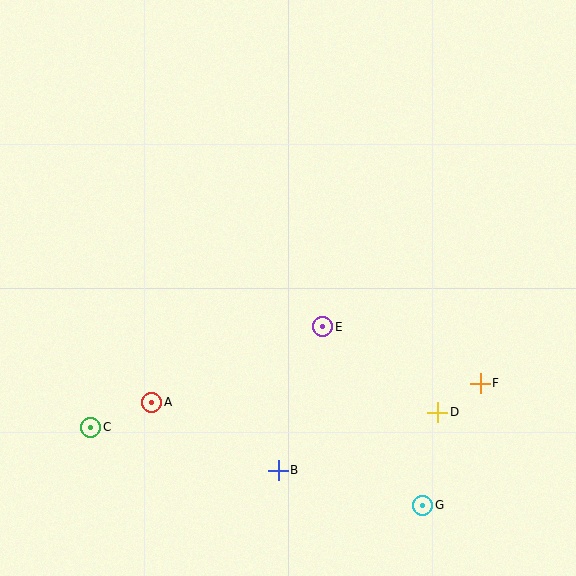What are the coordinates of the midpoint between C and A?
The midpoint between C and A is at (121, 415).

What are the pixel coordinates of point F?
Point F is at (480, 383).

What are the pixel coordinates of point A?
Point A is at (152, 402).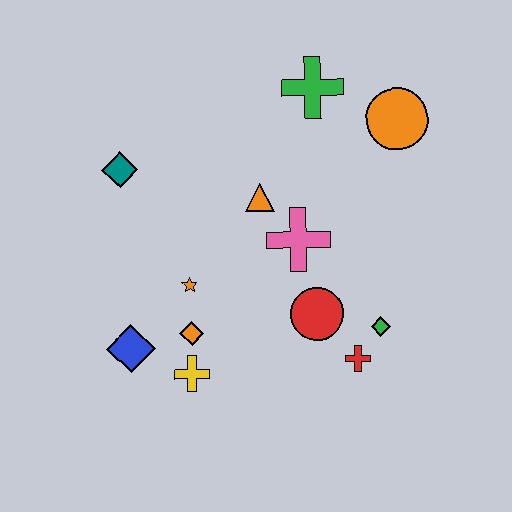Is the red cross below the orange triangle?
Yes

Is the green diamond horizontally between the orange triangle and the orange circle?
Yes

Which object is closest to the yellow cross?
The orange diamond is closest to the yellow cross.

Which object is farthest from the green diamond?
The teal diamond is farthest from the green diamond.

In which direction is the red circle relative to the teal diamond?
The red circle is to the right of the teal diamond.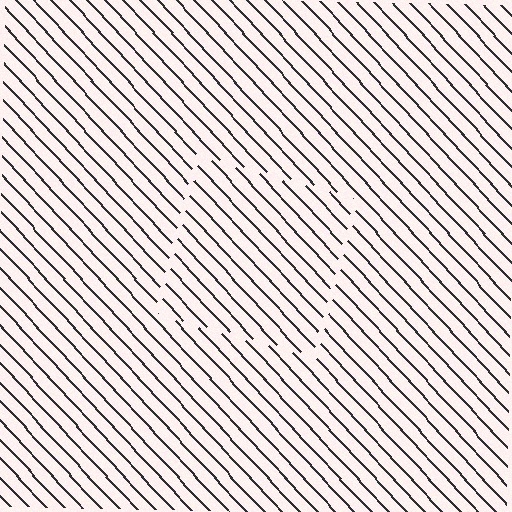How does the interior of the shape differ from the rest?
The interior of the shape contains the same grating, shifted by half a period — the contour is defined by the phase discontinuity where line-ends from the inner and outer gratings abut.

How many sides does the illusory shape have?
4 sides — the line-ends trace a square.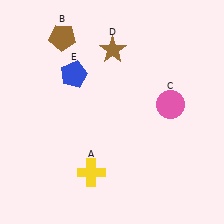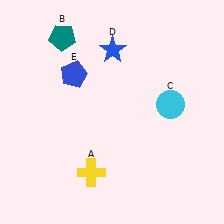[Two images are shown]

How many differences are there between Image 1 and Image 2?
There are 3 differences between the two images.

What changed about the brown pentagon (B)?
In Image 1, B is brown. In Image 2, it changed to teal.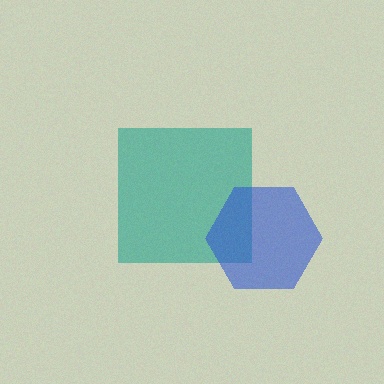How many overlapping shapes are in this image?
There are 2 overlapping shapes in the image.